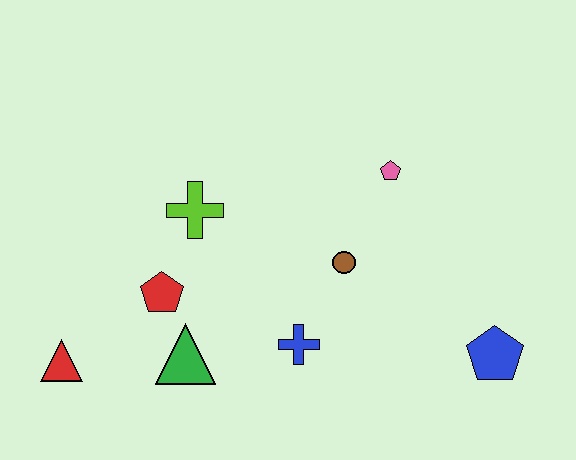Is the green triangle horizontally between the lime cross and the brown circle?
No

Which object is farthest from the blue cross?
The red triangle is farthest from the blue cross.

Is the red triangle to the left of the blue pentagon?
Yes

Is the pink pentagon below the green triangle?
No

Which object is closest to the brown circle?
The blue cross is closest to the brown circle.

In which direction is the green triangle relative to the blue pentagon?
The green triangle is to the left of the blue pentagon.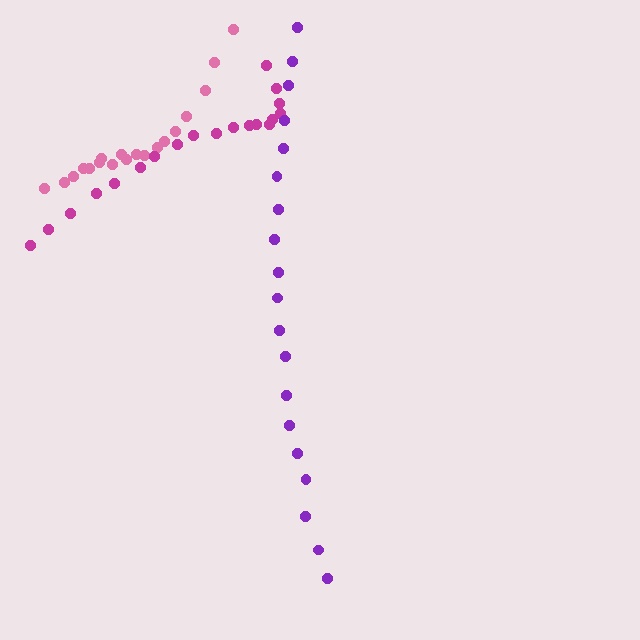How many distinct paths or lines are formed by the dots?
There are 3 distinct paths.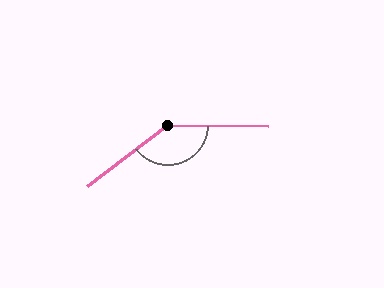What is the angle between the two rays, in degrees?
Approximately 142 degrees.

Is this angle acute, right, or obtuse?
It is obtuse.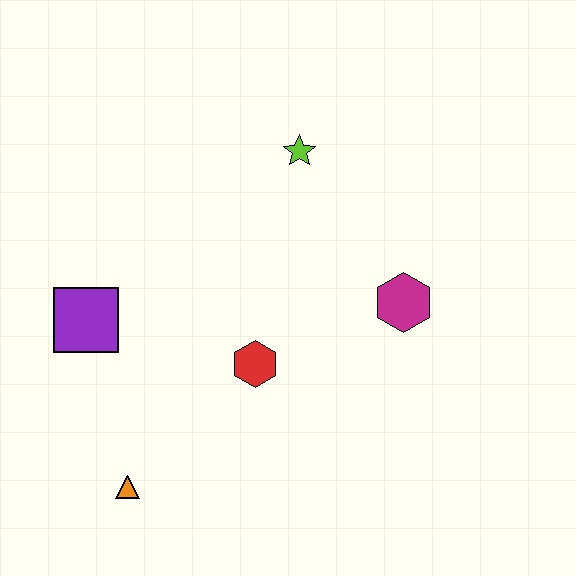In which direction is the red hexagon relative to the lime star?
The red hexagon is below the lime star.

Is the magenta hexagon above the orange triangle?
Yes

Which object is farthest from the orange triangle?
The lime star is farthest from the orange triangle.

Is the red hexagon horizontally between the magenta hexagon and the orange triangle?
Yes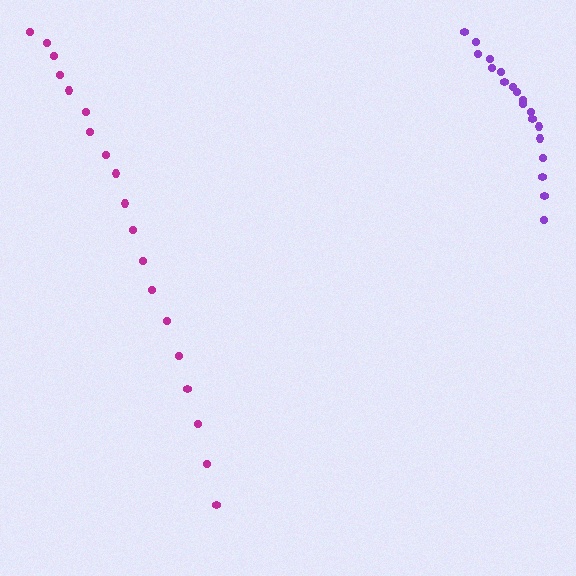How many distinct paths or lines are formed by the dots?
There are 2 distinct paths.